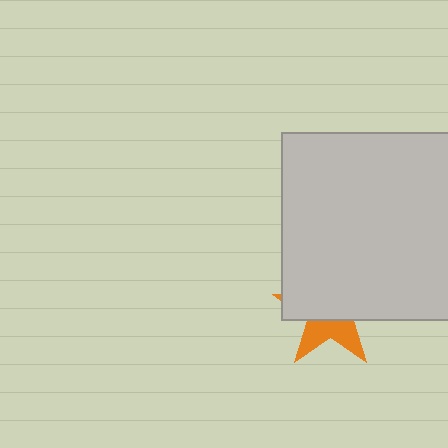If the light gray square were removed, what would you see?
You would see the complete orange star.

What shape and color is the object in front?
The object in front is a light gray square.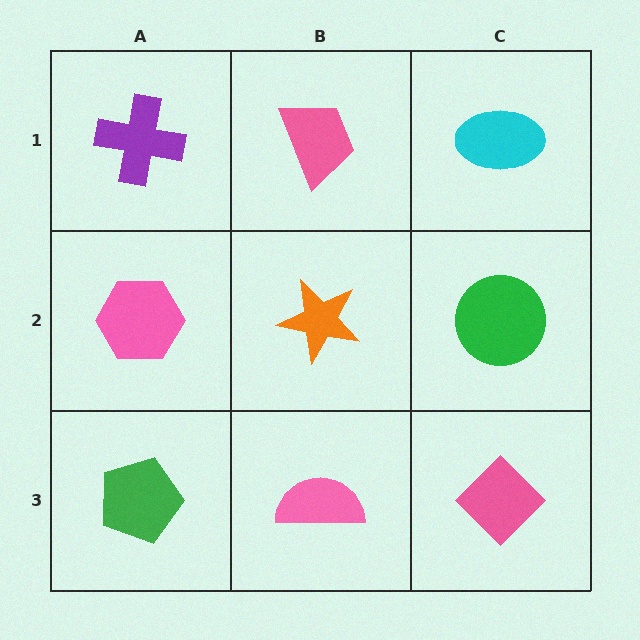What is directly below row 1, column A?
A pink hexagon.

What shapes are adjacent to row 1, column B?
An orange star (row 2, column B), a purple cross (row 1, column A), a cyan ellipse (row 1, column C).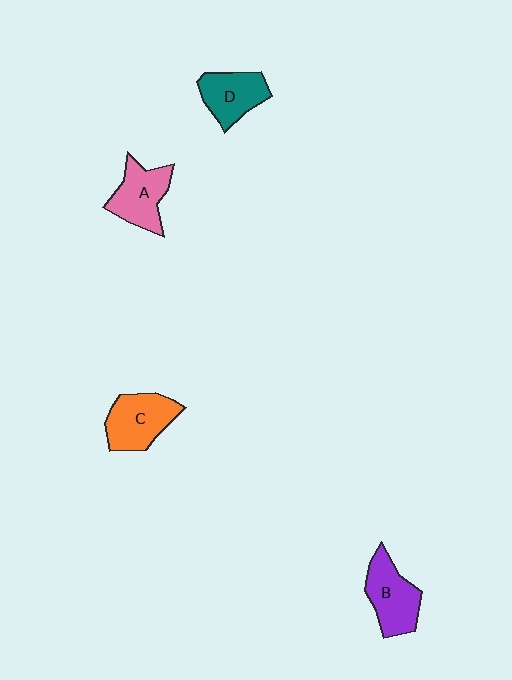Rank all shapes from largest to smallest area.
From largest to smallest: C (orange), B (purple), A (pink), D (teal).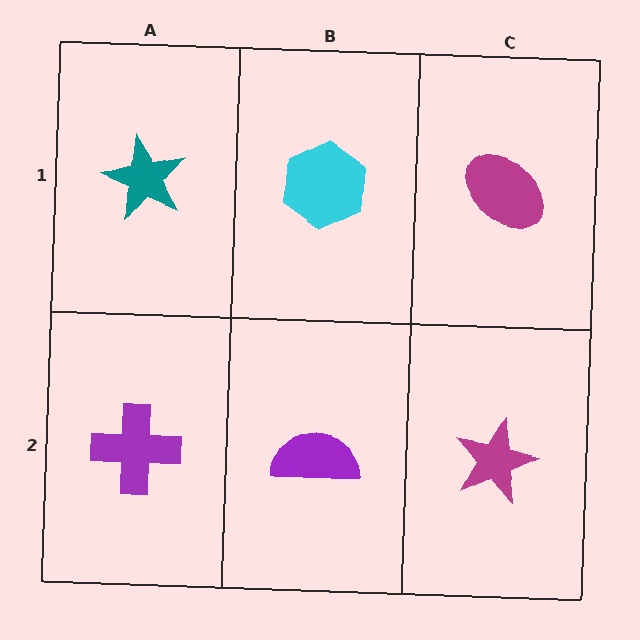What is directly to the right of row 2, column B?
A magenta star.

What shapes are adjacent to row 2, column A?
A teal star (row 1, column A), a purple semicircle (row 2, column B).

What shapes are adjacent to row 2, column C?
A magenta ellipse (row 1, column C), a purple semicircle (row 2, column B).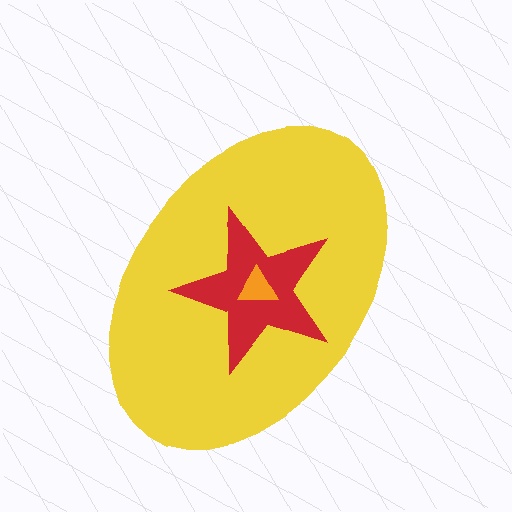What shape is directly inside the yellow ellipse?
The red star.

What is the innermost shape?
The orange triangle.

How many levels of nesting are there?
3.